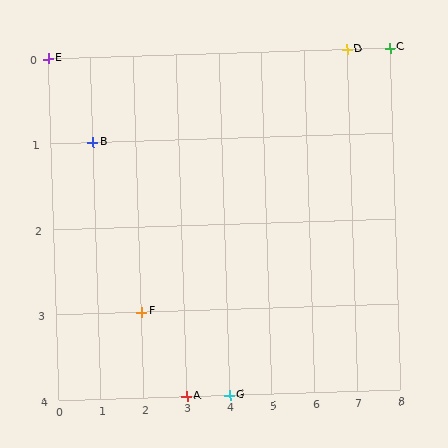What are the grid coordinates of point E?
Point E is at grid coordinates (0, 0).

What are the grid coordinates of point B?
Point B is at grid coordinates (1, 1).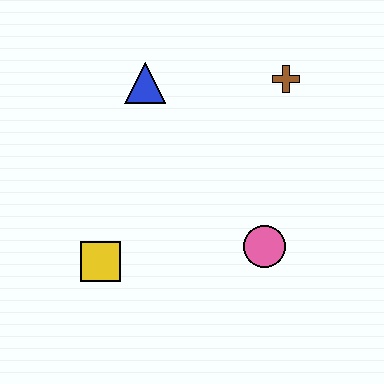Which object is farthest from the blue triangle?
The pink circle is farthest from the blue triangle.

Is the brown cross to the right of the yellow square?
Yes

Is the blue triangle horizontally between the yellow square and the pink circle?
Yes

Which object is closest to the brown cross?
The blue triangle is closest to the brown cross.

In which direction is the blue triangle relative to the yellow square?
The blue triangle is above the yellow square.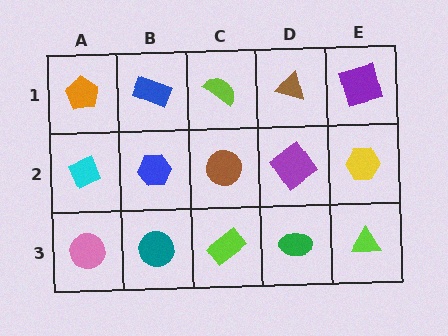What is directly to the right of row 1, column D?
A purple square.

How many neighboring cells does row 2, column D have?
4.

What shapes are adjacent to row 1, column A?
A cyan diamond (row 2, column A), a blue rectangle (row 1, column B).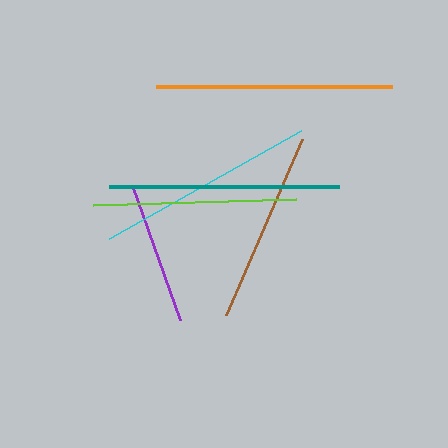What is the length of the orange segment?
The orange segment is approximately 236 pixels long.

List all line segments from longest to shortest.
From longest to shortest: orange, teal, cyan, lime, brown, purple.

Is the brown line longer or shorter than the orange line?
The orange line is longer than the brown line.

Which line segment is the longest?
The orange line is the longest at approximately 236 pixels.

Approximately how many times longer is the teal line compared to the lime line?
The teal line is approximately 1.1 times the length of the lime line.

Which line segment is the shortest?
The purple line is the shortest at approximately 143 pixels.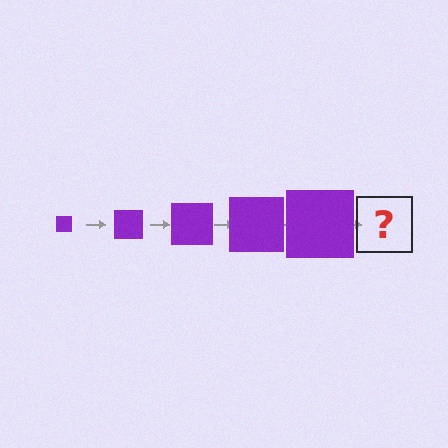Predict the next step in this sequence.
The next step is a purple square, larger than the previous one.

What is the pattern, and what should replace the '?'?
The pattern is that the square gets progressively larger each step. The '?' should be a purple square, larger than the previous one.